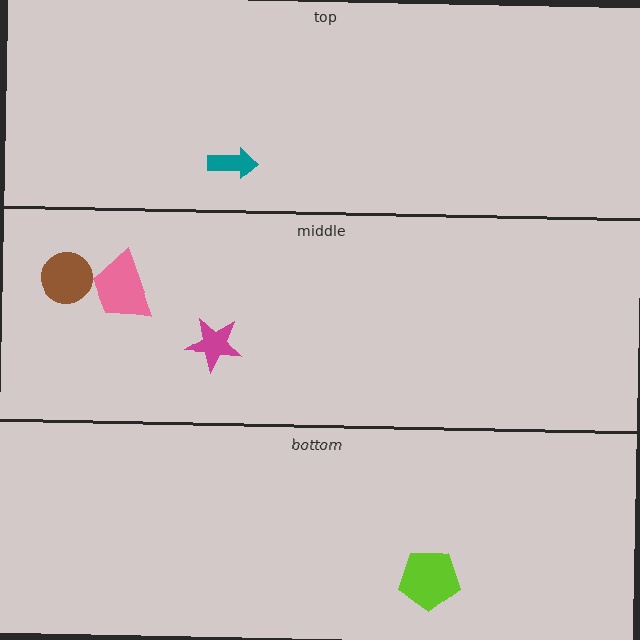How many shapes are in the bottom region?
1.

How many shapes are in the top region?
1.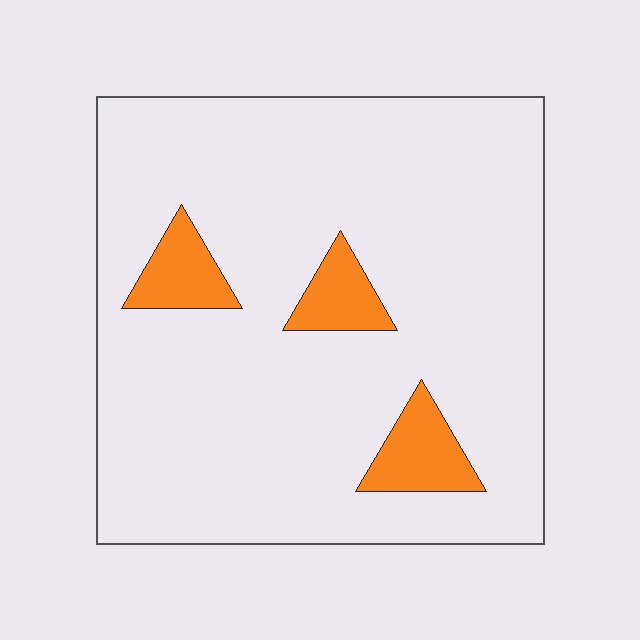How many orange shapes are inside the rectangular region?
3.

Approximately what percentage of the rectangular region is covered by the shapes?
Approximately 10%.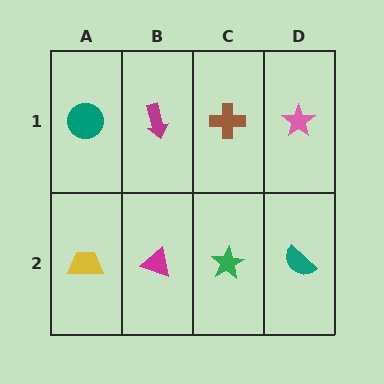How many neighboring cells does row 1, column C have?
3.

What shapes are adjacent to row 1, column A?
A yellow trapezoid (row 2, column A), a magenta arrow (row 1, column B).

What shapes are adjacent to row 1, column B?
A magenta triangle (row 2, column B), a teal circle (row 1, column A), a brown cross (row 1, column C).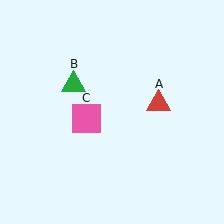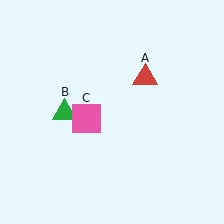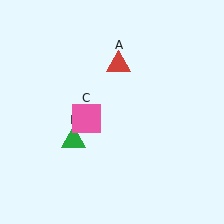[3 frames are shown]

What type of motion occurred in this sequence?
The red triangle (object A), green triangle (object B) rotated counterclockwise around the center of the scene.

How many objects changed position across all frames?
2 objects changed position: red triangle (object A), green triangle (object B).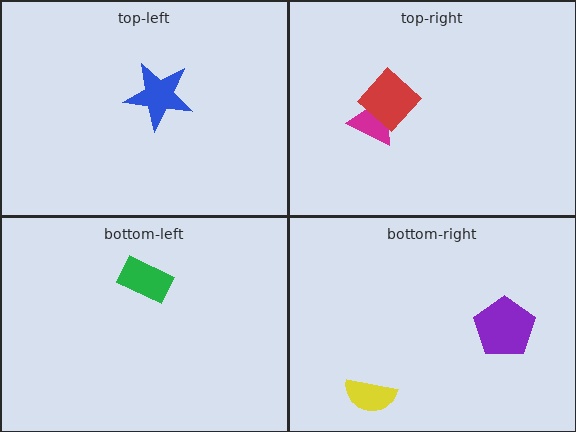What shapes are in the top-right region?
The magenta triangle, the red diamond.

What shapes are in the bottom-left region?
The green rectangle.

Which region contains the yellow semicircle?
The bottom-right region.